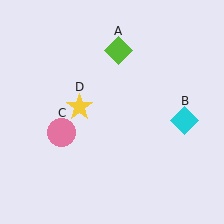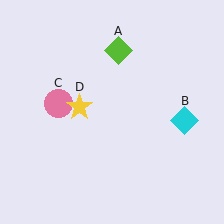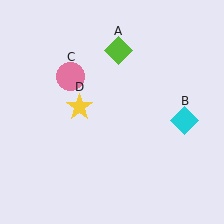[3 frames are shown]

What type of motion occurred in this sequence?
The pink circle (object C) rotated clockwise around the center of the scene.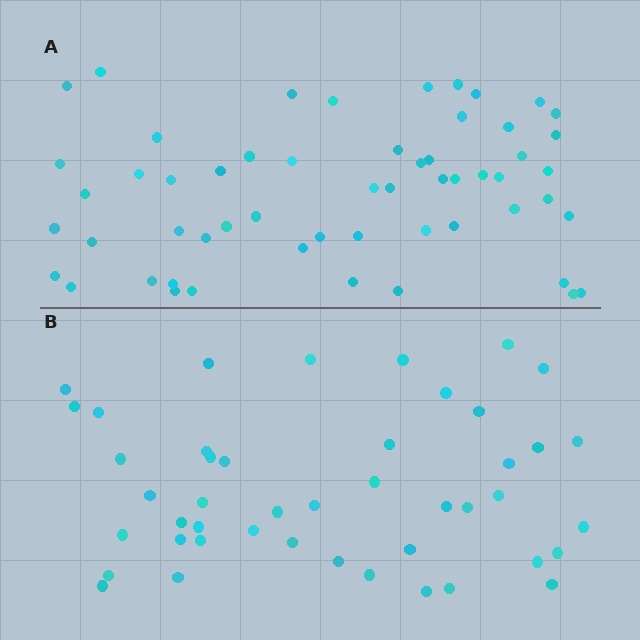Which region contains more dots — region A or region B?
Region A (the top region) has more dots.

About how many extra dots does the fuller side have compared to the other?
Region A has roughly 12 or so more dots than region B.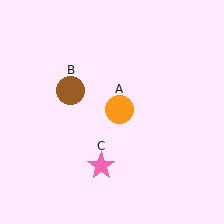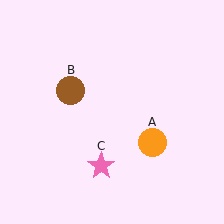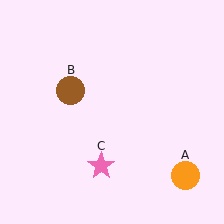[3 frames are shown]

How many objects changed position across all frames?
1 object changed position: orange circle (object A).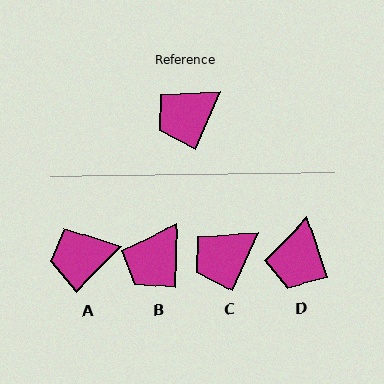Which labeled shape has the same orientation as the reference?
C.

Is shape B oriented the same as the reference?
No, it is off by about 22 degrees.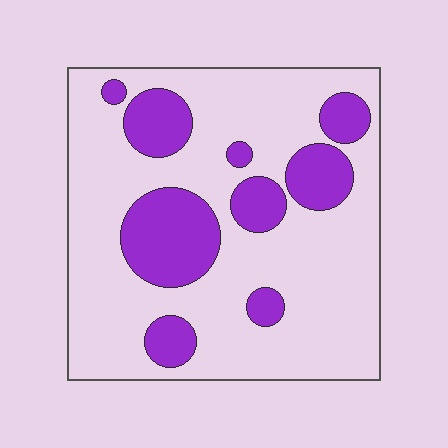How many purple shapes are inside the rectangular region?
9.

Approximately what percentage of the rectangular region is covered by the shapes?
Approximately 25%.